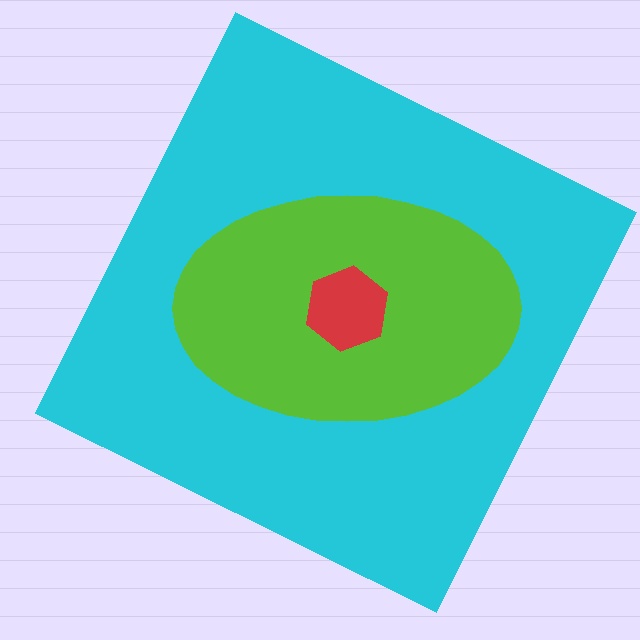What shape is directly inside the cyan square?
The lime ellipse.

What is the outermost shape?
The cyan square.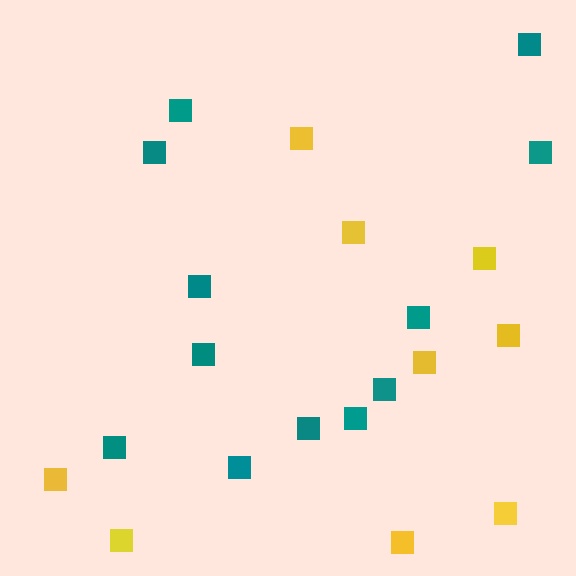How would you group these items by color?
There are 2 groups: one group of teal squares (12) and one group of yellow squares (9).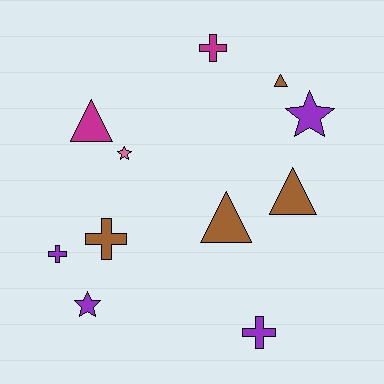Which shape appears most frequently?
Cross, with 4 objects.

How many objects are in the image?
There are 11 objects.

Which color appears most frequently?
Purple, with 4 objects.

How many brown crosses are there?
There is 1 brown cross.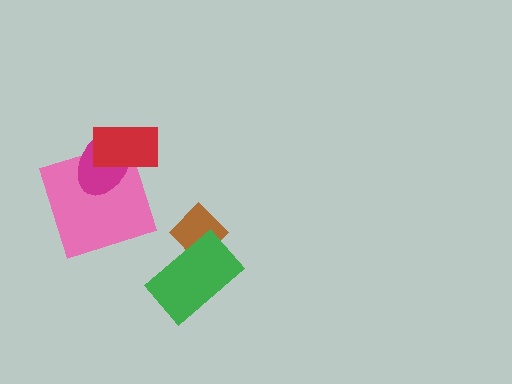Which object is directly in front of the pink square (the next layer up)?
The magenta ellipse is directly in front of the pink square.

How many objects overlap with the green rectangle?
1 object overlaps with the green rectangle.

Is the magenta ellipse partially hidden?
Yes, it is partially covered by another shape.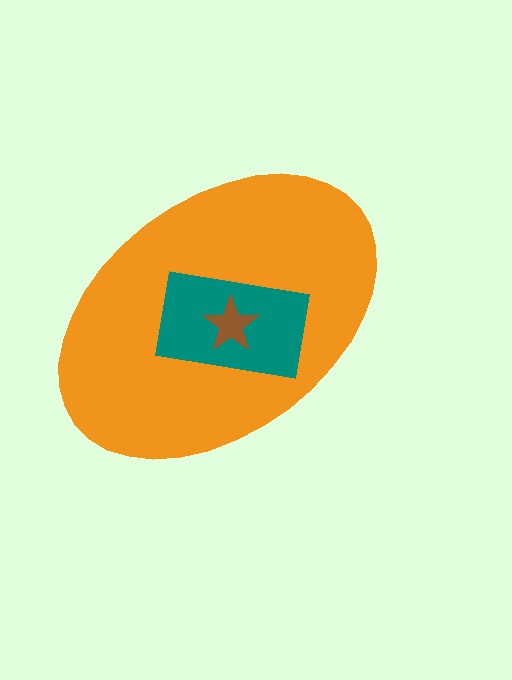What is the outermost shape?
The orange ellipse.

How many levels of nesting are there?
3.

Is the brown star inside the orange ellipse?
Yes.